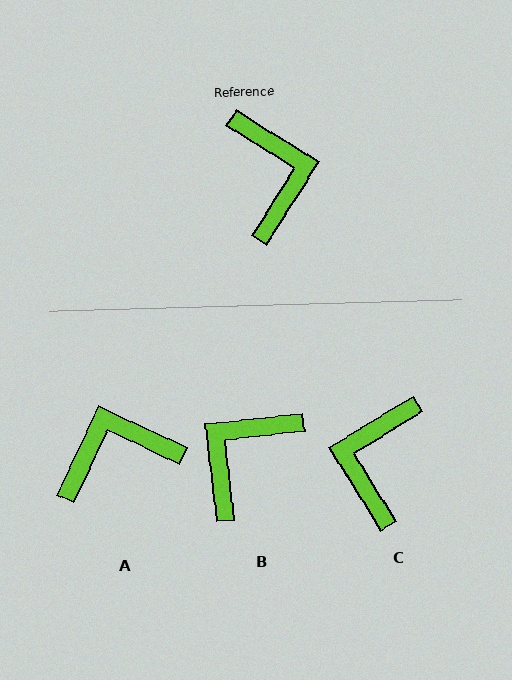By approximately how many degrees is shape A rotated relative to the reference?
Approximately 97 degrees counter-clockwise.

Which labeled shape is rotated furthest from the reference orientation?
C, about 154 degrees away.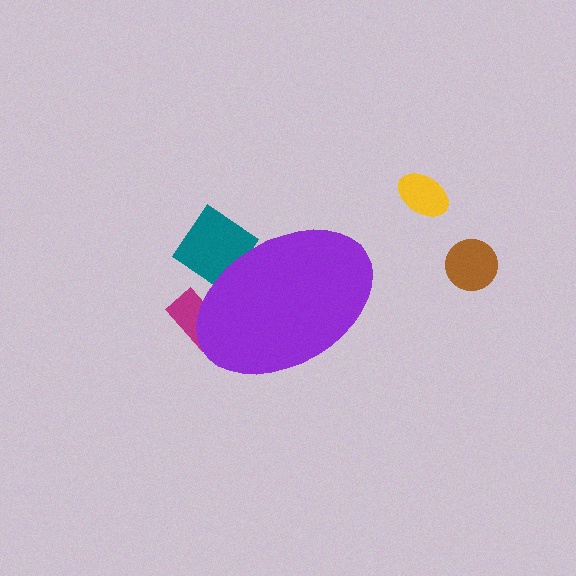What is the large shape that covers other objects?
A purple ellipse.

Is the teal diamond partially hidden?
Yes, the teal diamond is partially hidden behind the purple ellipse.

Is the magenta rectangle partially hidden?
Yes, the magenta rectangle is partially hidden behind the purple ellipse.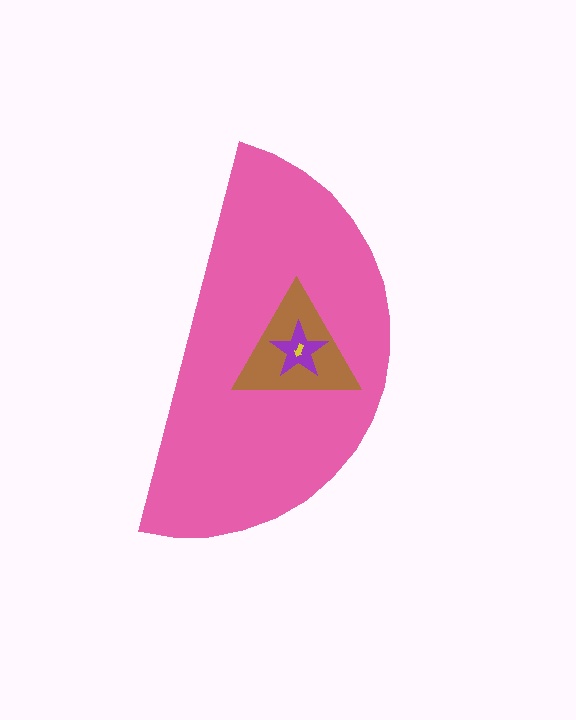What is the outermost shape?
The pink semicircle.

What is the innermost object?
The yellow arrow.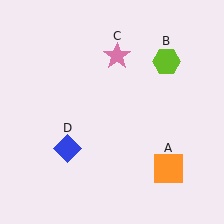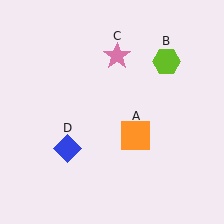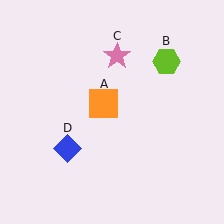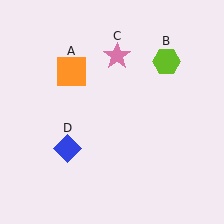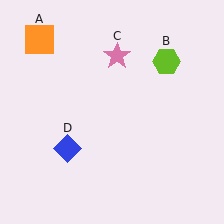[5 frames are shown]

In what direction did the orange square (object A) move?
The orange square (object A) moved up and to the left.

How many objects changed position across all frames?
1 object changed position: orange square (object A).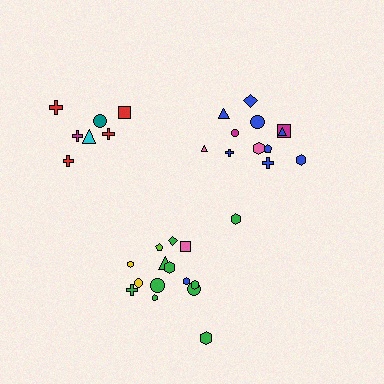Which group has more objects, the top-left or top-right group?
The top-right group.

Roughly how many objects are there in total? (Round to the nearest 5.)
Roughly 35 objects in total.